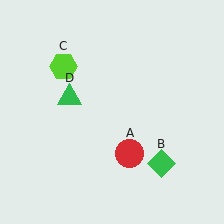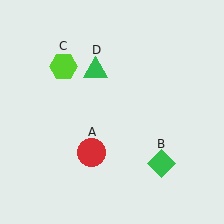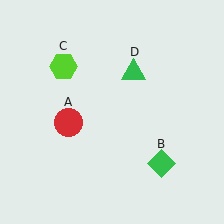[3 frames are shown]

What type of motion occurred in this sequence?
The red circle (object A), green triangle (object D) rotated clockwise around the center of the scene.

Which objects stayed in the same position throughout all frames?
Green diamond (object B) and lime hexagon (object C) remained stationary.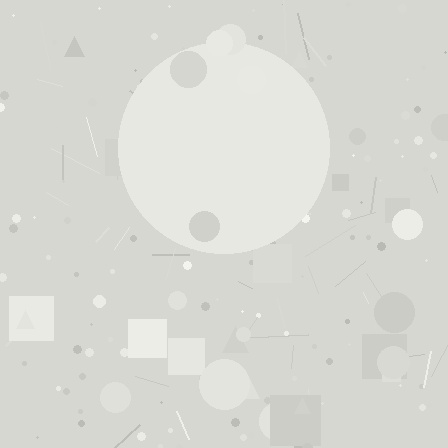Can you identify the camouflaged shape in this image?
The camouflaged shape is a circle.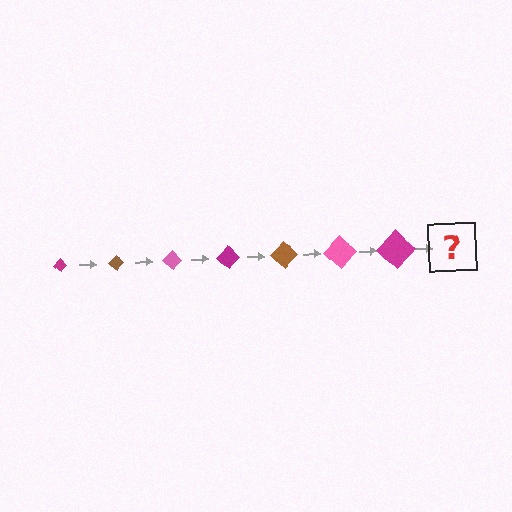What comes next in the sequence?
The next element should be a brown diamond, larger than the previous one.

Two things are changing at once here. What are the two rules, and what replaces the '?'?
The two rules are that the diamond grows larger each step and the color cycles through magenta, brown, and pink. The '?' should be a brown diamond, larger than the previous one.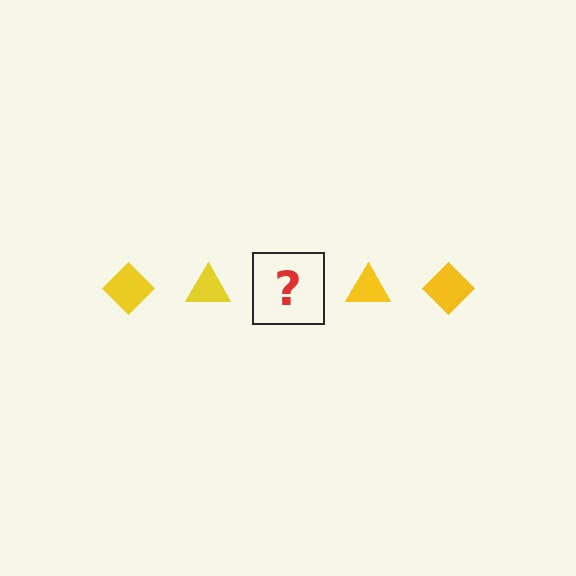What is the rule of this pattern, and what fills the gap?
The rule is that the pattern cycles through diamond, triangle shapes in yellow. The gap should be filled with a yellow diamond.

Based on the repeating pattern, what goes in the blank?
The blank should be a yellow diamond.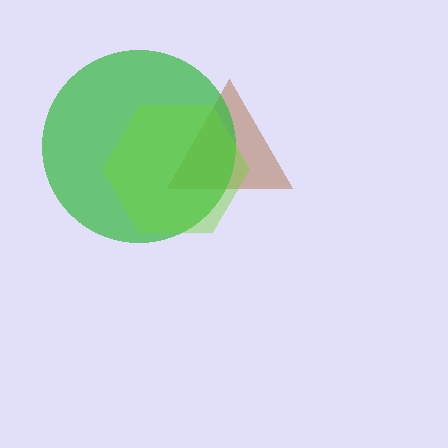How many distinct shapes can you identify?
There are 3 distinct shapes: a brown triangle, a green circle, a lime hexagon.